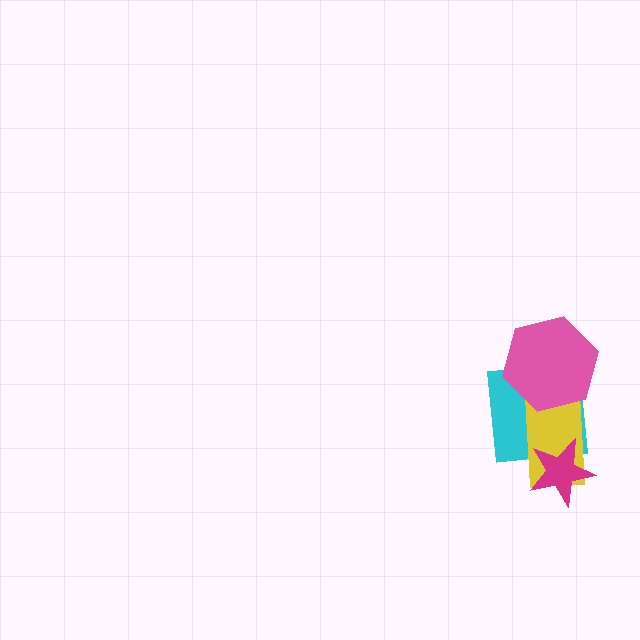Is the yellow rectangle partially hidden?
Yes, it is partially covered by another shape.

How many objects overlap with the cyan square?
3 objects overlap with the cyan square.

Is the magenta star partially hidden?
No, no other shape covers it.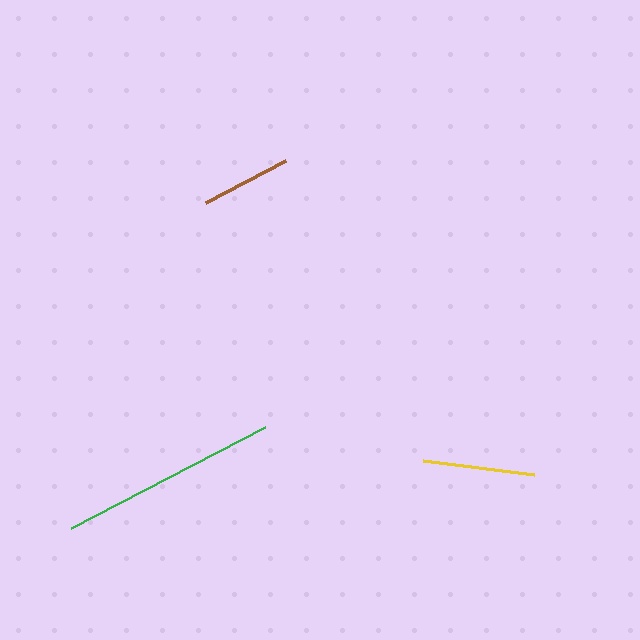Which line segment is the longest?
The green line is the longest at approximately 218 pixels.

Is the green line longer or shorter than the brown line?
The green line is longer than the brown line.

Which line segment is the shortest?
The brown line is the shortest at approximately 90 pixels.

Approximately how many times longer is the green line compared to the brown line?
The green line is approximately 2.4 times the length of the brown line.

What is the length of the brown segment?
The brown segment is approximately 90 pixels long.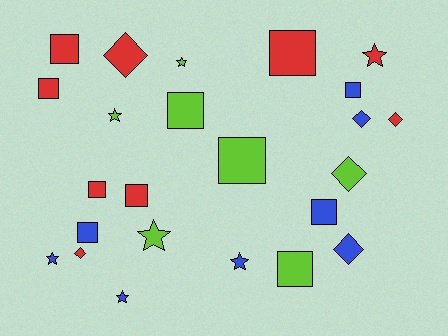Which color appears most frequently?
Red, with 9 objects.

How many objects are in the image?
There are 24 objects.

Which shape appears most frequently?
Square, with 11 objects.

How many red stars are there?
There is 1 red star.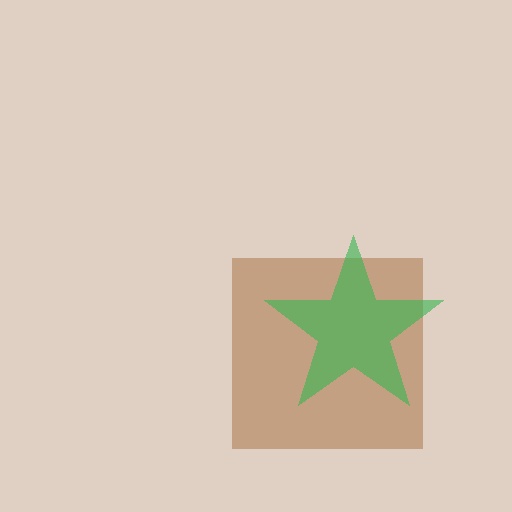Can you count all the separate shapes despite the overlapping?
Yes, there are 2 separate shapes.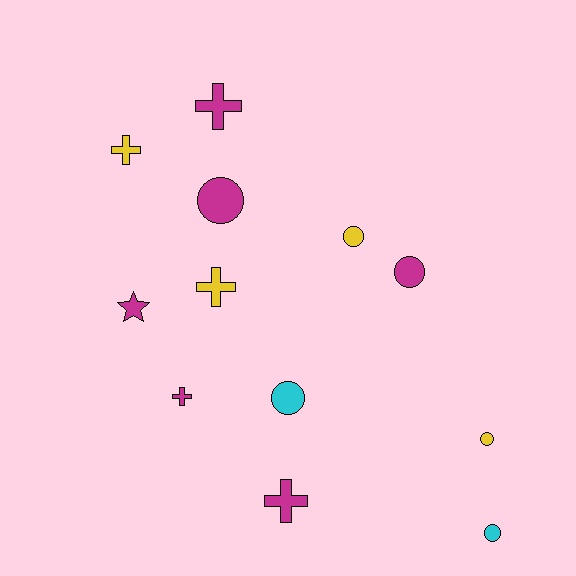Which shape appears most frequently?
Circle, with 6 objects.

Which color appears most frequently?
Magenta, with 6 objects.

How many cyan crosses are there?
There are no cyan crosses.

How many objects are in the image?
There are 12 objects.